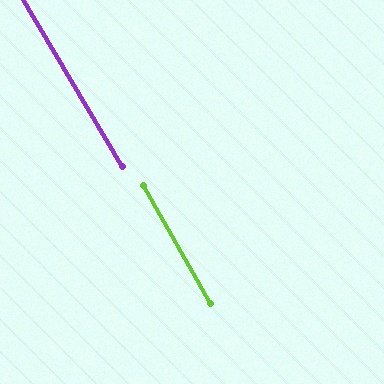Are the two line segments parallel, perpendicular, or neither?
Parallel — their directions differ by only 0.7°.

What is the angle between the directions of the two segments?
Approximately 1 degree.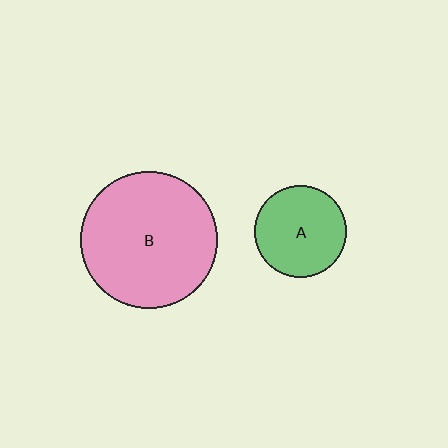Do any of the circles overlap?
No, none of the circles overlap.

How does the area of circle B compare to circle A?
Approximately 2.2 times.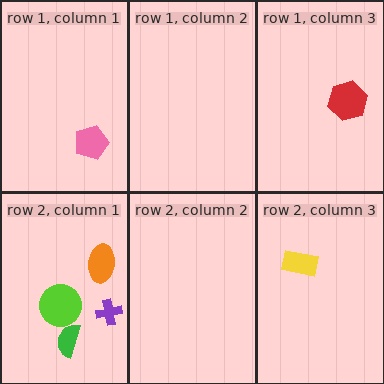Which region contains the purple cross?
The row 2, column 1 region.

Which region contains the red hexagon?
The row 1, column 3 region.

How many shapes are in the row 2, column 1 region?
4.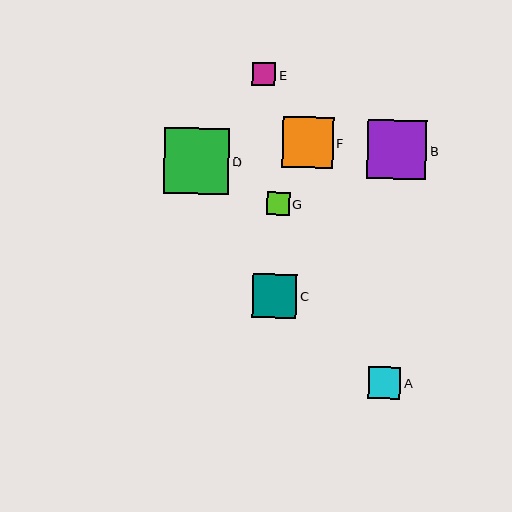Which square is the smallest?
Square E is the smallest with a size of approximately 23 pixels.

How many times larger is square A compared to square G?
Square A is approximately 1.4 times the size of square G.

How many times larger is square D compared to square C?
Square D is approximately 1.5 times the size of square C.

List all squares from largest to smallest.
From largest to smallest: D, B, F, C, A, G, E.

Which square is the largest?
Square D is the largest with a size of approximately 65 pixels.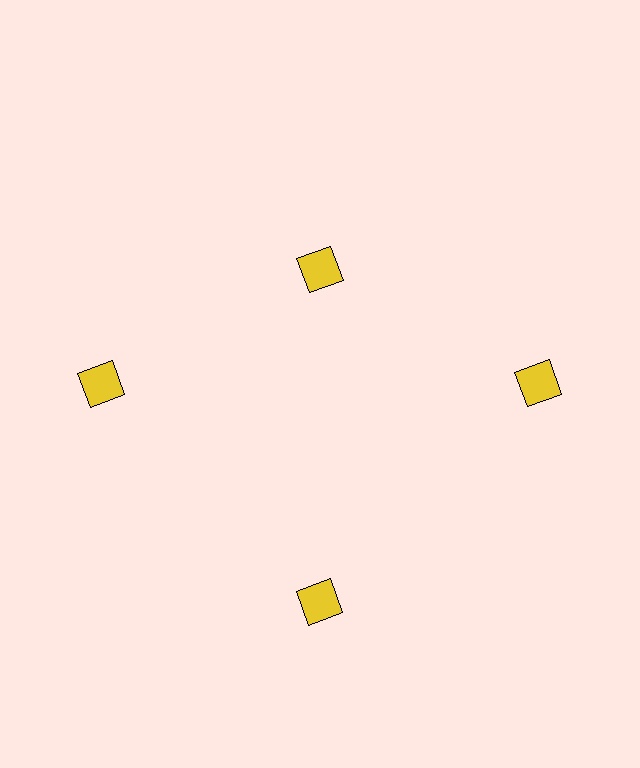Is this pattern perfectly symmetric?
No. The 4 yellow squares are arranged in a ring, but one element near the 12 o'clock position is pulled inward toward the center, breaking the 4-fold rotational symmetry.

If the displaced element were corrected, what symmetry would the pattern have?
It would have 4-fold rotational symmetry — the pattern would map onto itself every 90 degrees.